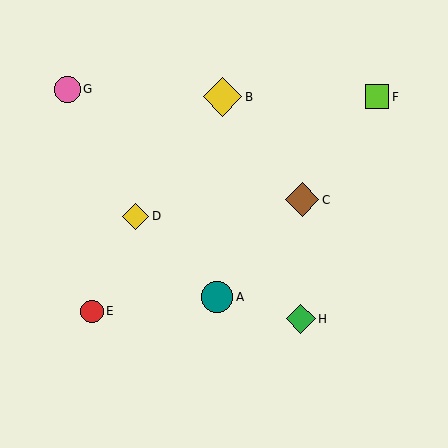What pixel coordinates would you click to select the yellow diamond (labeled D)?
Click at (136, 216) to select the yellow diamond D.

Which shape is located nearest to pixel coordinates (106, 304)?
The red circle (labeled E) at (92, 311) is nearest to that location.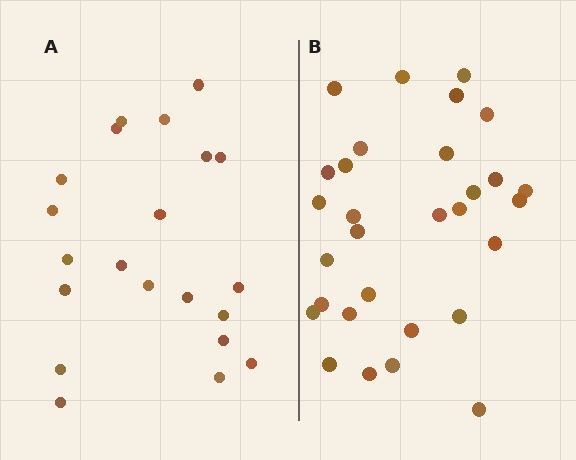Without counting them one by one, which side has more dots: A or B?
Region B (the right region) has more dots.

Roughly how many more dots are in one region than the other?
Region B has roughly 8 or so more dots than region A.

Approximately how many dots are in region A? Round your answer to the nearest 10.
About 20 dots. (The exact count is 21, which rounds to 20.)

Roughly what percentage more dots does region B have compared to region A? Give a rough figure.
About 45% more.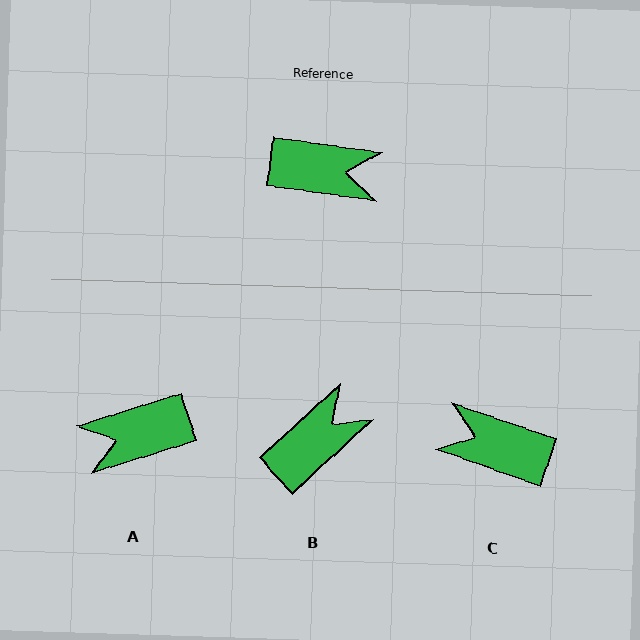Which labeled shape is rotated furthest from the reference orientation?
C, about 169 degrees away.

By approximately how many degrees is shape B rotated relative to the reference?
Approximately 51 degrees counter-clockwise.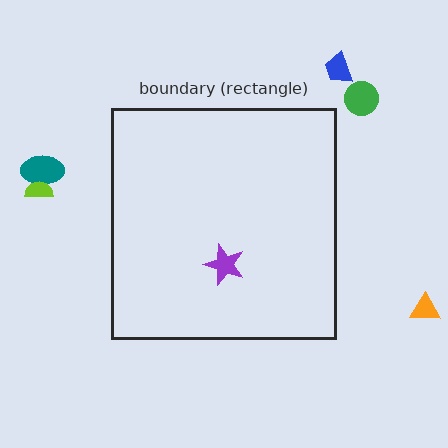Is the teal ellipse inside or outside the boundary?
Outside.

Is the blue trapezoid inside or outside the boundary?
Outside.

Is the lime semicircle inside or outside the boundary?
Outside.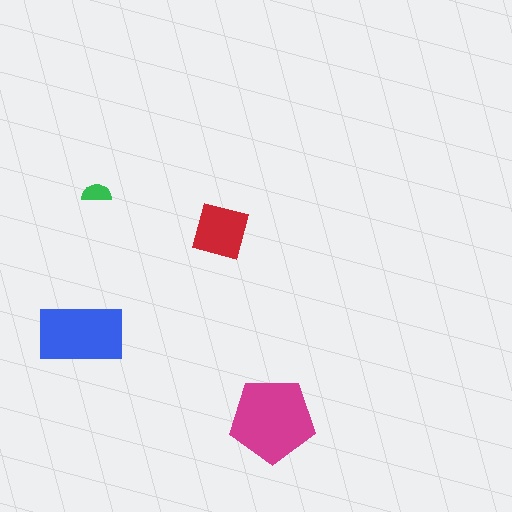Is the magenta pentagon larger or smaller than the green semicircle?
Larger.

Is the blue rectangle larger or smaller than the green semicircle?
Larger.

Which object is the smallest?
The green semicircle.